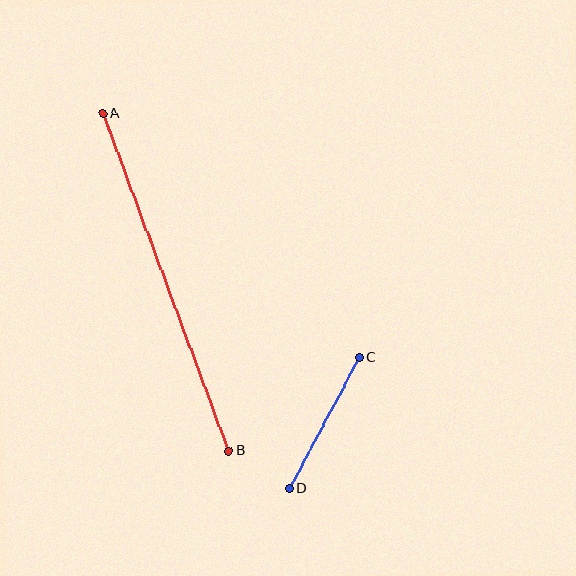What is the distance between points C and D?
The distance is approximately 148 pixels.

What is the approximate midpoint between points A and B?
The midpoint is at approximately (166, 282) pixels.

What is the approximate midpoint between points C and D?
The midpoint is at approximately (324, 423) pixels.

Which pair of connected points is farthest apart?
Points A and B are farthest apart.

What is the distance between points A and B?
The distance is approximately 361 pixels.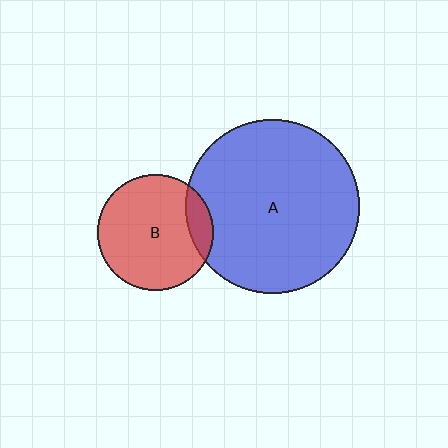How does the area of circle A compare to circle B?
Approximately 2.3 times.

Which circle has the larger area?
Circle A (blue).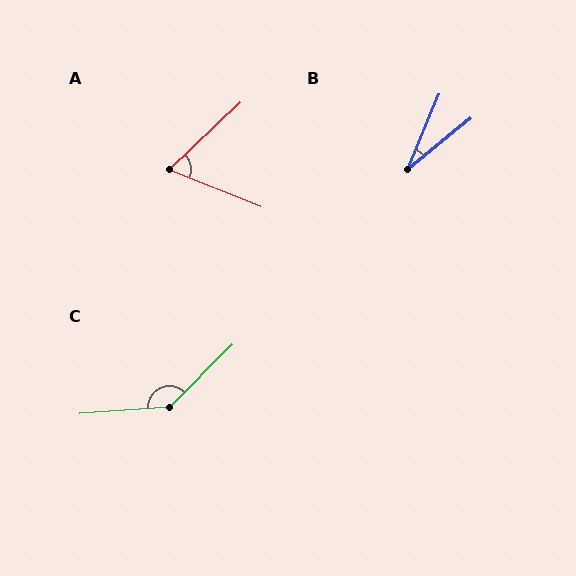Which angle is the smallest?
B, at approximately 28 degrees.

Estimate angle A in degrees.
Approximately 65 degrees.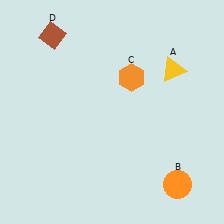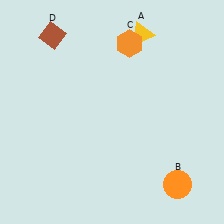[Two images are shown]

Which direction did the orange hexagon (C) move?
The orange hexagon (C) moved up.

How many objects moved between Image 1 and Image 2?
2 objects moved between the two images.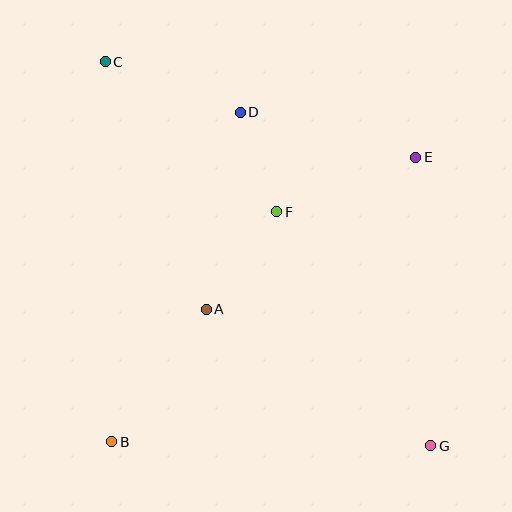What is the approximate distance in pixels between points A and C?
The distance between A and C is approximately 267 pixels.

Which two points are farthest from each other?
Points C and G are farthest from each other.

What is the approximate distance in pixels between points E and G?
The distance between E and G is approximately 289 pixels.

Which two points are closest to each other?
Points D and F are closest to each other.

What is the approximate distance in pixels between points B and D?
The distance between B and D is approximately 354 pixels.